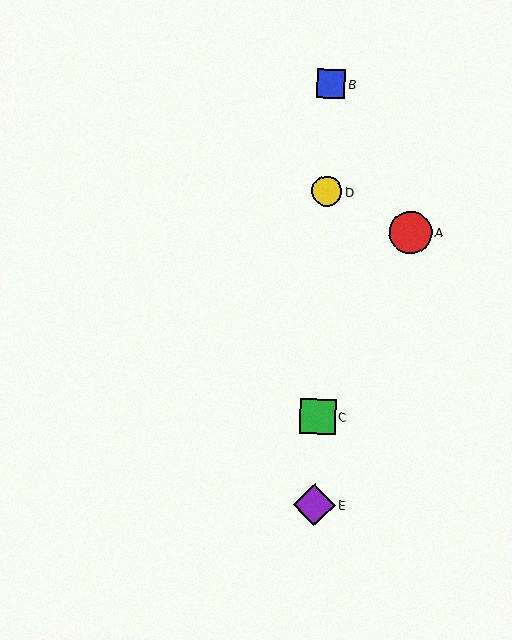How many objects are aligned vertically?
4 objects (B, C, D, E) are aligned vertically.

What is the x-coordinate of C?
Object C is at x≈318.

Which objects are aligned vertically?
Objects B, C, D, E are aligned vertically.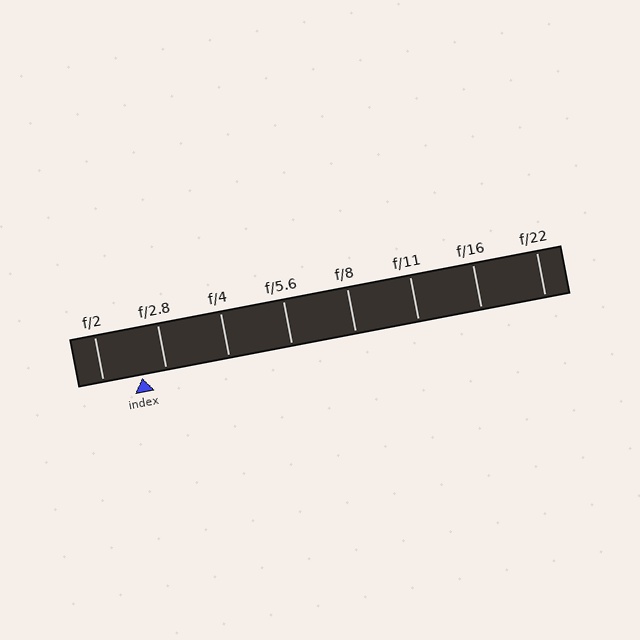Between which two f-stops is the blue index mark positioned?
The index mark is between f/2 and f/2.8.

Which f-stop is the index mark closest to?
The index mark is closest to f/2.8.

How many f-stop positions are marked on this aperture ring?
There are 8 f-stop positions marked.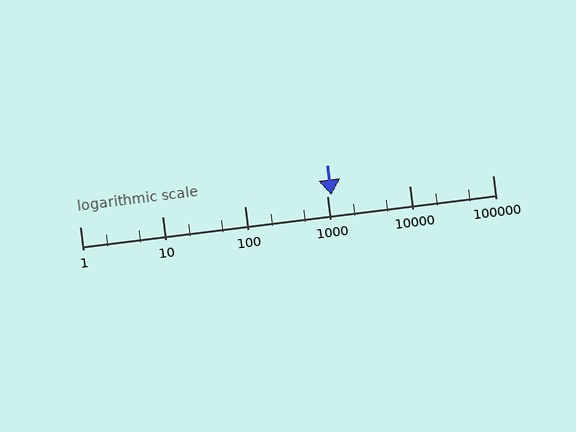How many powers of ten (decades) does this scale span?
The scale spans 5 decades, from 1 to 100000.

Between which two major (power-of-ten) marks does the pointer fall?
The pointer is between 1000 and 10000.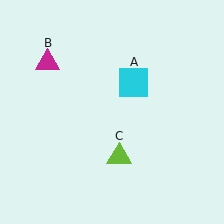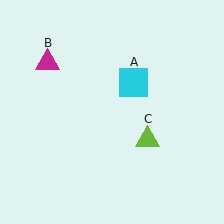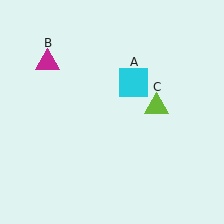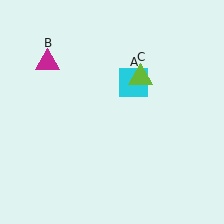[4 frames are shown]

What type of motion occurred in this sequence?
The lime triangle (object C) rotated counterclockwise around the center of the scene.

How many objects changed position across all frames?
1 object changed position: lime triangle (object C).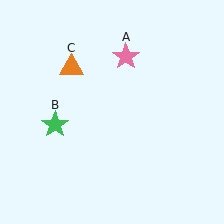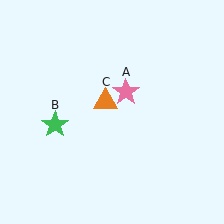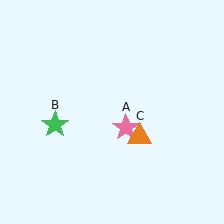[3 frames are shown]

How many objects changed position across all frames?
2 objects changed position: pink star (object A), orange triangle (object C).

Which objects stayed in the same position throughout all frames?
Green star (object B) remained stationary.